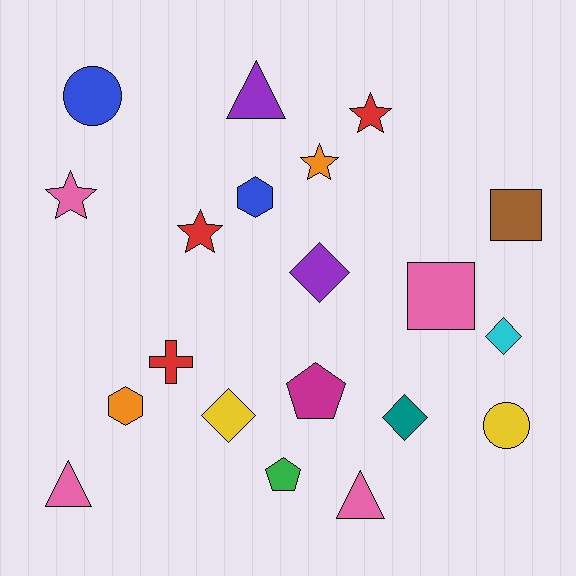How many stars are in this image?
There are 4 stars.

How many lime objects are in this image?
There are no lime objects.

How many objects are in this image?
There are 20 objects.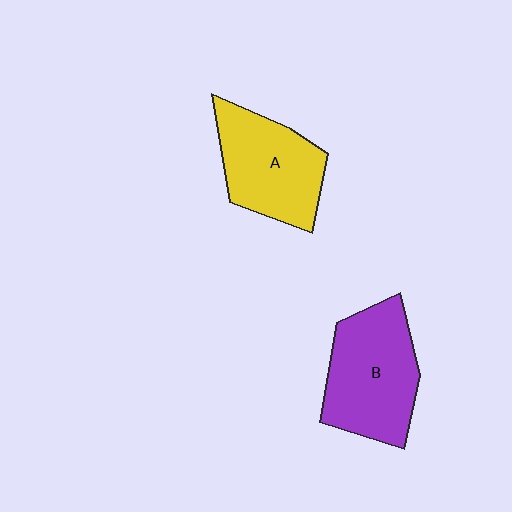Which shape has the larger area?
Shape B (purple).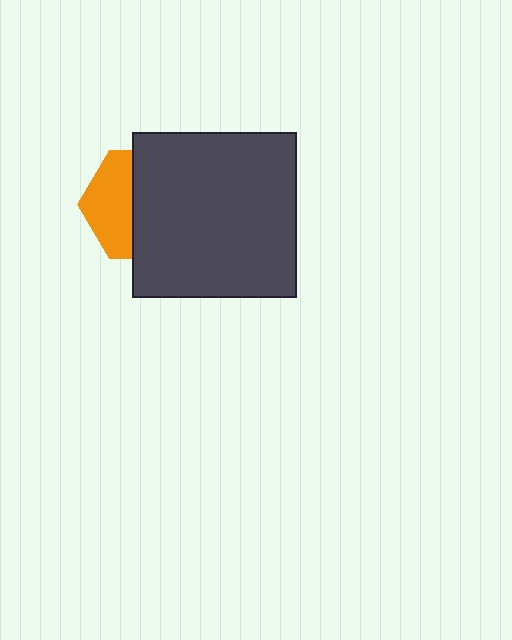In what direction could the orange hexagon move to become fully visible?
The orange hexagon could move left. That would shift it out from behind the dark gray square entirely.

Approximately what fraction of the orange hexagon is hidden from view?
Roughly 59% of the orange hexagon is hidden behind the dark gray square.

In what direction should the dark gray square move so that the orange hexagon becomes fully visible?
The dark gray square should move right. That is the shortest direction to clear the overlap and leave the orange hexagon fully visible.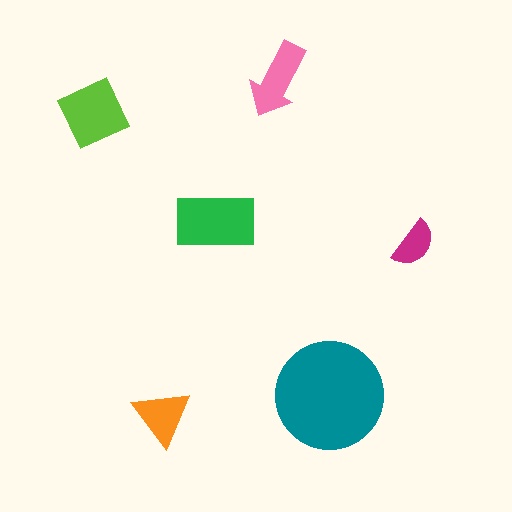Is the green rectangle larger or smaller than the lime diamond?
Larger.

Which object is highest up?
The pink arrow is topmost.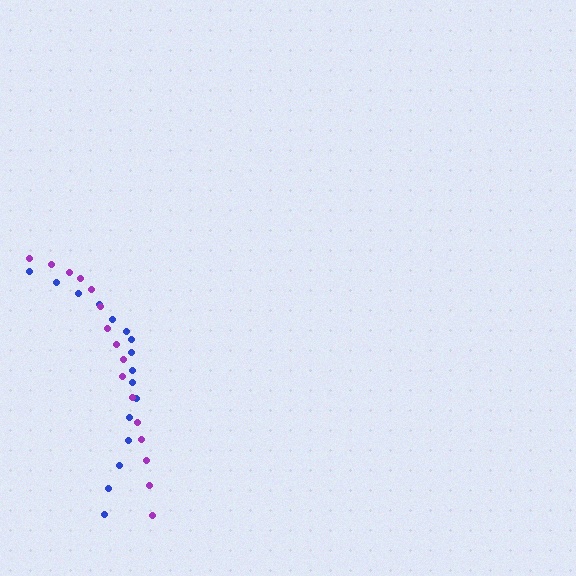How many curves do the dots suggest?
There are 2 distinct paths.